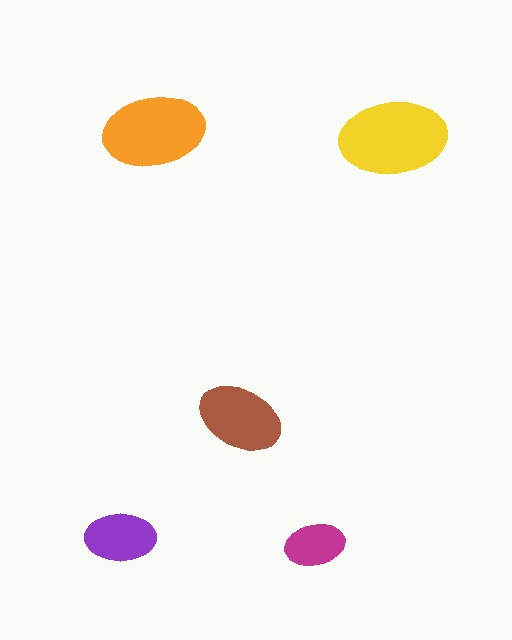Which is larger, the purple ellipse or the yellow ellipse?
The yellow one.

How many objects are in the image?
There are 5 objects in the image.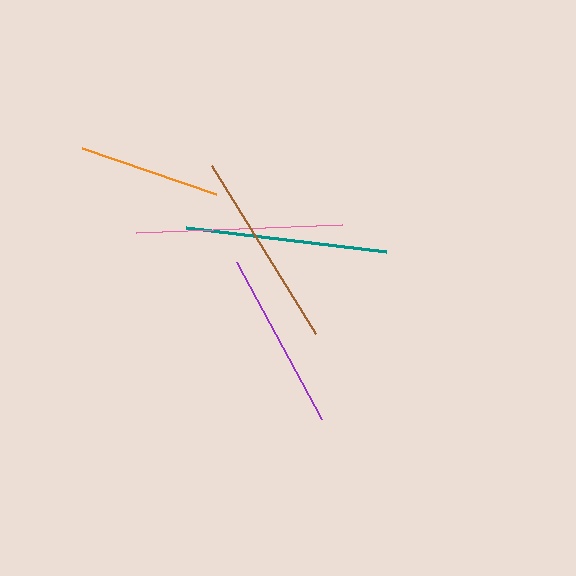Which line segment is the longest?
The pink line is the longest at approximately 206 pixels.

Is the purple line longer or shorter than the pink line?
The pink line is longer than the purple line.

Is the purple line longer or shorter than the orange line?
The purple line is longer than the orange line.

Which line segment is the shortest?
The orange line is the shortest at approximately 142 pixels.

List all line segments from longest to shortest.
From longest to shortest: pink, teal, brown, purple, orange.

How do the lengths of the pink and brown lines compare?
The pink and brown lines are approximately the same length.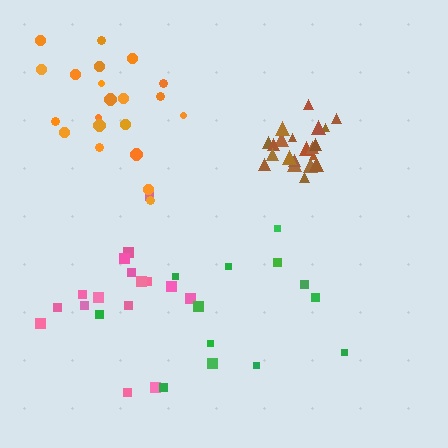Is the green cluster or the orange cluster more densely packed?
Orange.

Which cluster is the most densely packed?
Brown.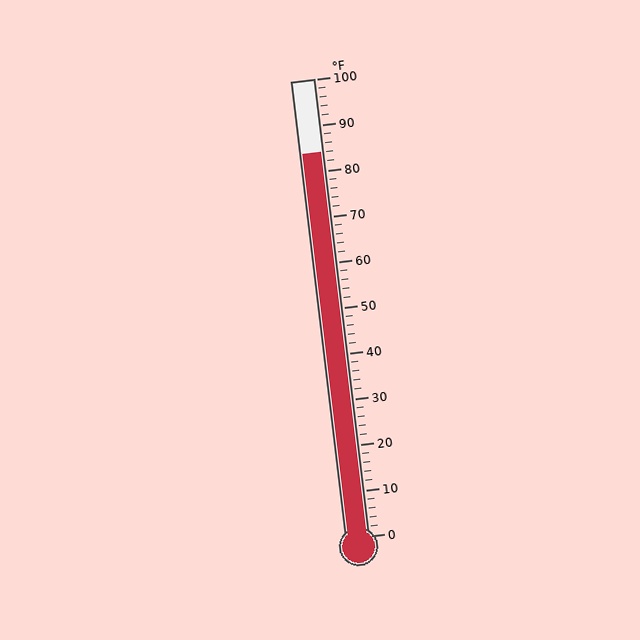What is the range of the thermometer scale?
The thermometer scale ranges from 0°F to 100°F.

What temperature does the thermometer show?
The thermometer shows approximately 84°F.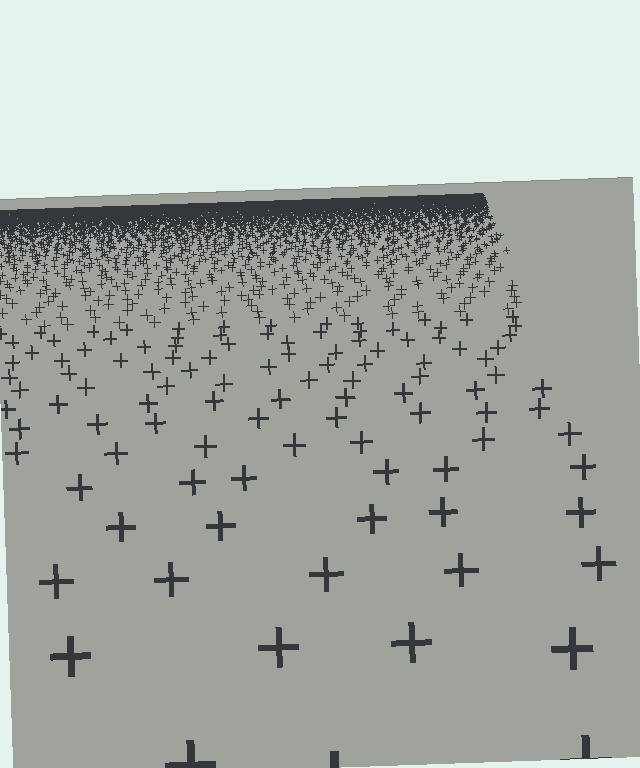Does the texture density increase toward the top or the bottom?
Density increases toward the top.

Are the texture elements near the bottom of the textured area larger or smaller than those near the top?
Larger. Near the bottom, elements are closer to the viewer and appear at a bigger on-screen size.